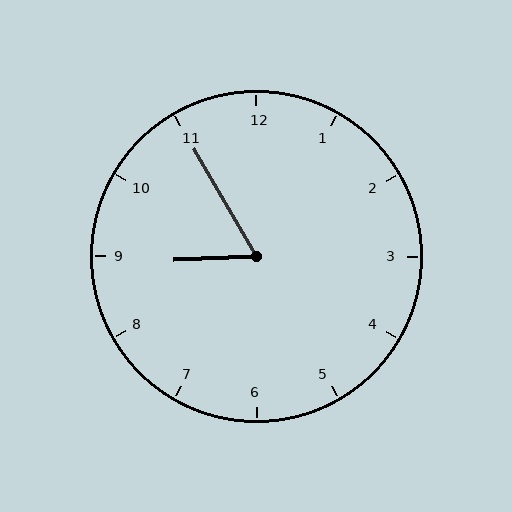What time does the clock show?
8:55.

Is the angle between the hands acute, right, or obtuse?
It is acute.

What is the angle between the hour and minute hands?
Approximately 62 degrees.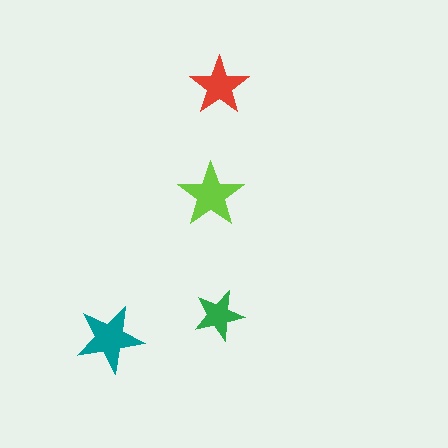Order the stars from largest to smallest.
the teal one, the lime one, the red one, the green one.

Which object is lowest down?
The teal star is bottommost.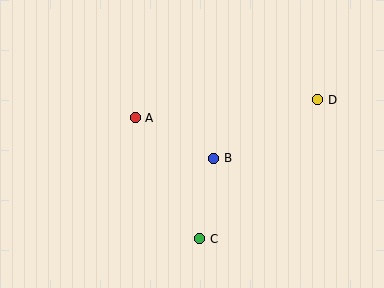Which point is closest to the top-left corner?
Point A is closest to the top-left corner.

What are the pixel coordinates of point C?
Point C is at (200, 239).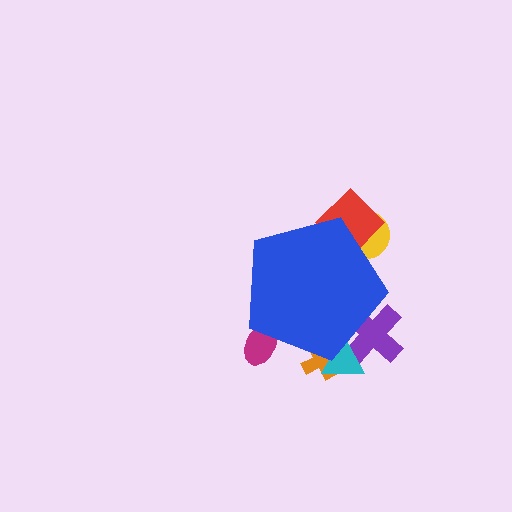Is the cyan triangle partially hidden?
Yes, the cyan triangle is partially hidden behind the blue pentagon.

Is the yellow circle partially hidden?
Yes, the yellow circle is partially hidden behind the blue pentagon.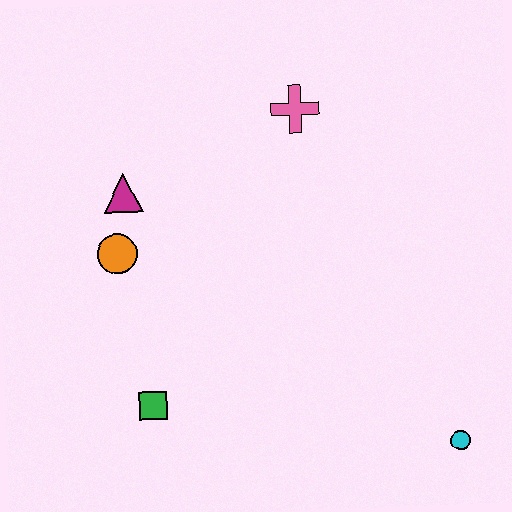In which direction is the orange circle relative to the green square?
The orange circle is above the green square.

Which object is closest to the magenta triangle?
The orange circle is closest to the magenta triangle.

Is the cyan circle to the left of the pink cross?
No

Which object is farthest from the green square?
The pink cross is farthest from the green square.